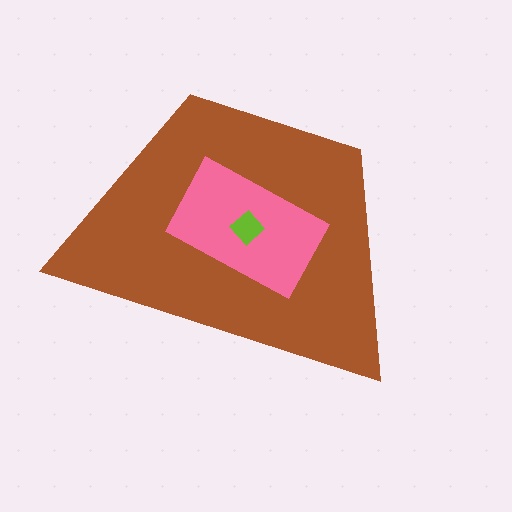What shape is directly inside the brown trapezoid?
The pink rectangle.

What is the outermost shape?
The brown trapezoid.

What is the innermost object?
The lime diamond.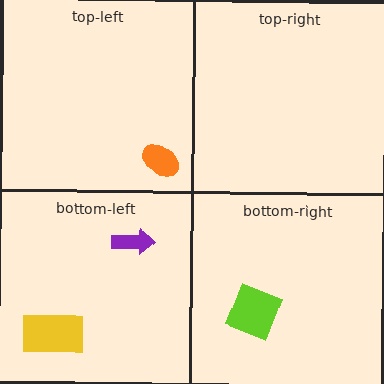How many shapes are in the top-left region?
1.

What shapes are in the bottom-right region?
The lime diamond.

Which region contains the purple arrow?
The bottom-left region.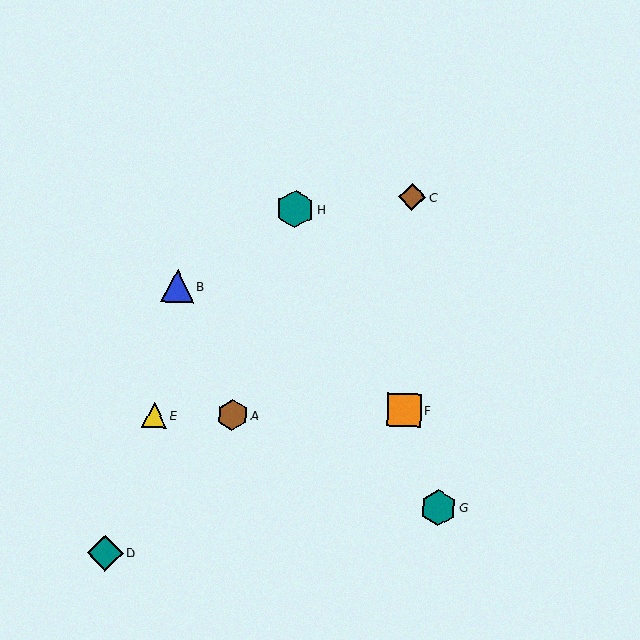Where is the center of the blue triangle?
The center of the blue triangle is at (177, 286).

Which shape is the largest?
The teal hexagon (labeled H) is the largest.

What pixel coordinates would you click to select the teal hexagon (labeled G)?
Click at (438, 507) to select the teal hexagon G.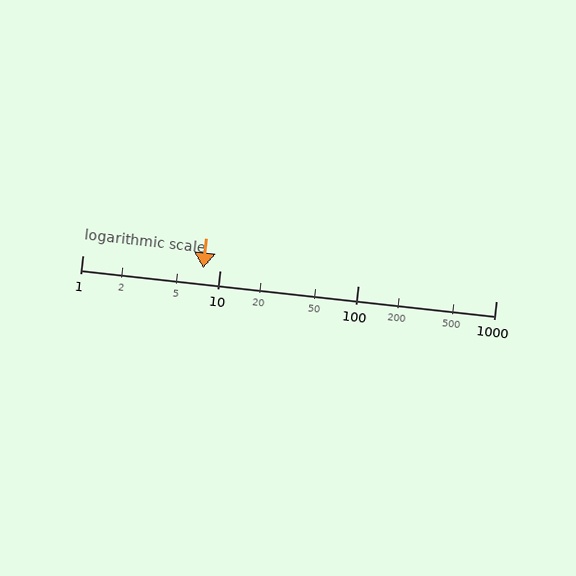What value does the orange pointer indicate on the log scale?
The pointer indicates approximately 7.5.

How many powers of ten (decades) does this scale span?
The scale spans 3 decades, from 1 to 1000.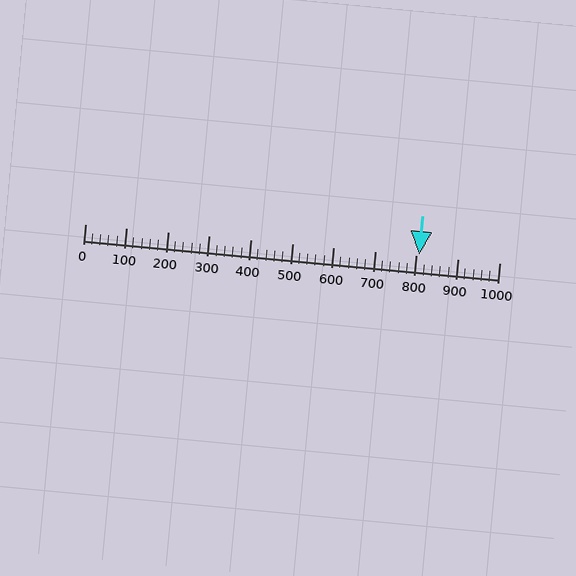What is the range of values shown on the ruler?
The ruler shows values from 0 to 1000.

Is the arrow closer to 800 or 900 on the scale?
The arrow is closer to 800.